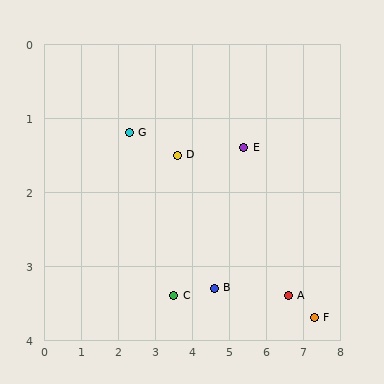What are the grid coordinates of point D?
Point D is at approximately (3.6, 1.5).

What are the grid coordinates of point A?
Point A is at approximately (6.6, 3.4).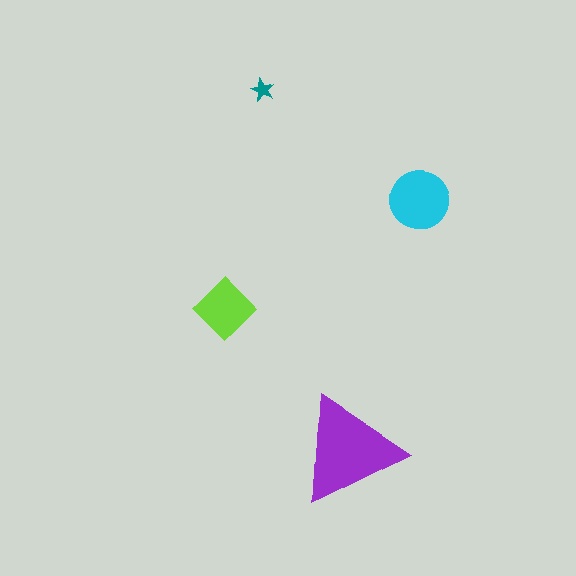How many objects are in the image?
There are 4 objects in the image.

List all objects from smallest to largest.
The teal star, the lime diamond, the cyan circle, the purple triangle.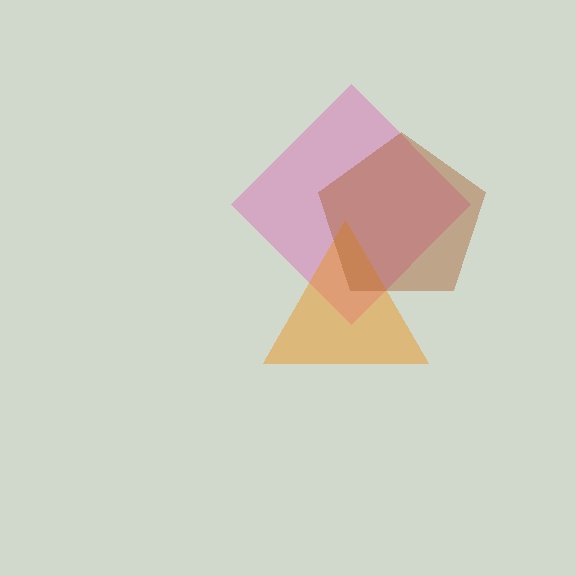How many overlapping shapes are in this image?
There are 3 overlapping shapes in the image.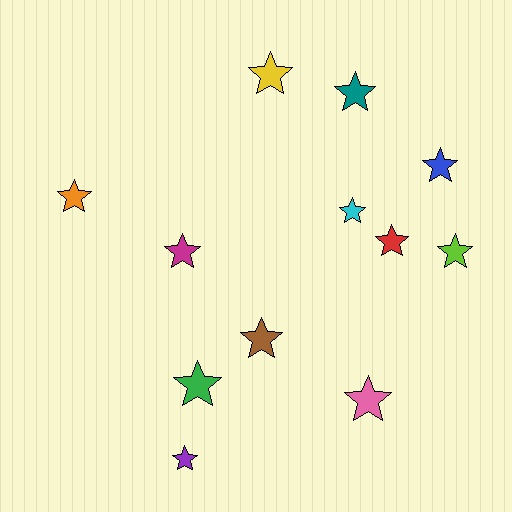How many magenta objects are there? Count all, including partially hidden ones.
There is 1 magenta object.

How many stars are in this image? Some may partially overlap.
There are 12 stars.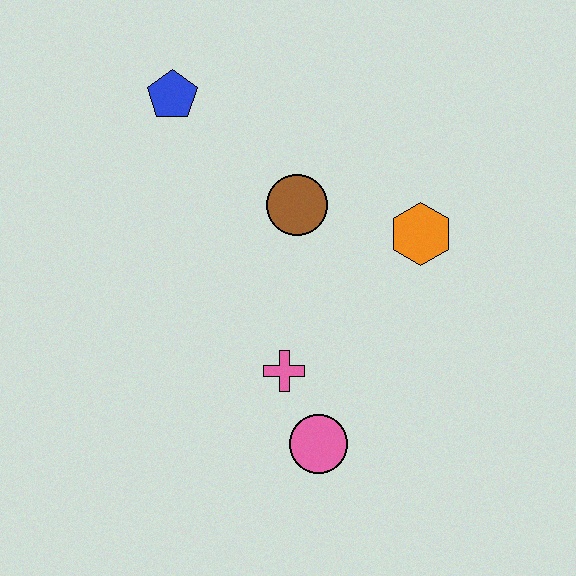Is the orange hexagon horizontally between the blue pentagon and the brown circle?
No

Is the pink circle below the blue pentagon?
Yes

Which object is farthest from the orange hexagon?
The blue pentagon is farthest from the orange hexagon.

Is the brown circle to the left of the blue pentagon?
No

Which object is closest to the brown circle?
The orange hexagon is closest to the brown circle.